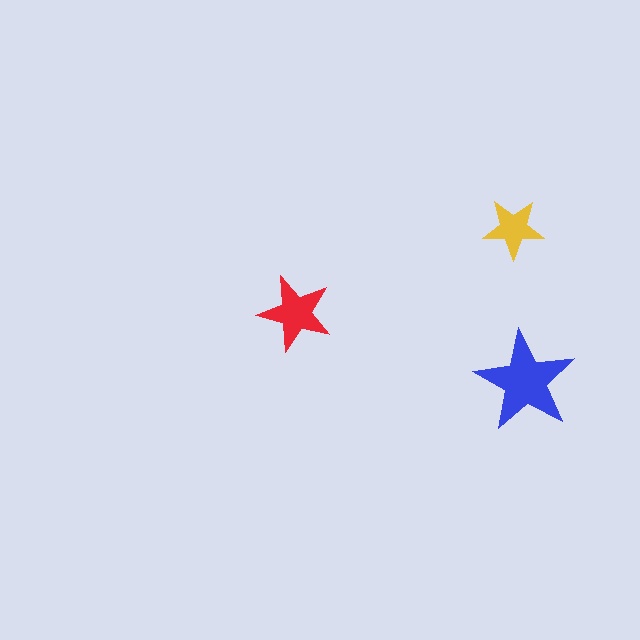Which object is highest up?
The yellow star is topmost.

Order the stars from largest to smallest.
the blue one, the red one, the yellow one.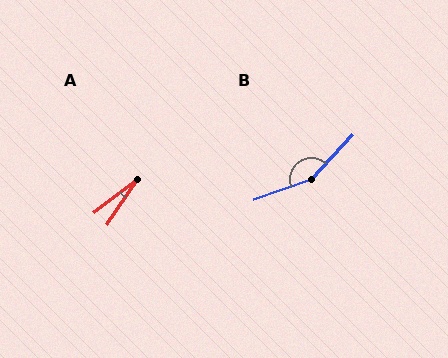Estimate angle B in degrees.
Approximately 153 degrees.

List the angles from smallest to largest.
A (18°), B (153°).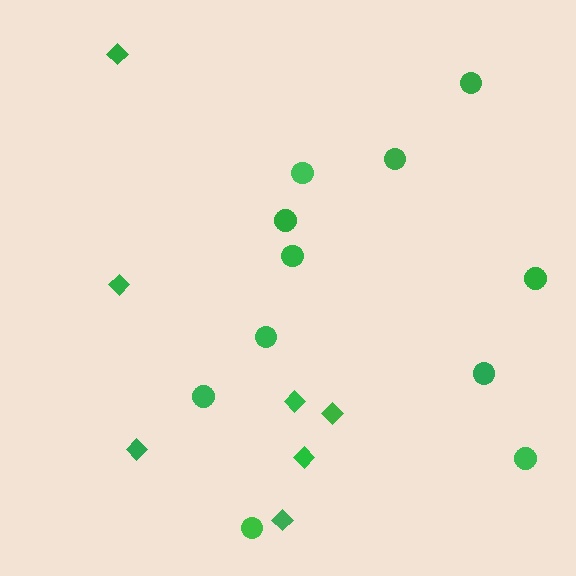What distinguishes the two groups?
There are 2 groups: one group of diamonds (7) and one group of circles (11).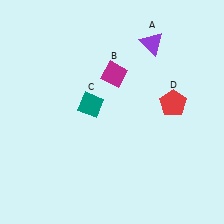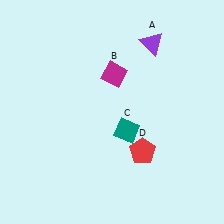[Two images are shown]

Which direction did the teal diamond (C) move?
The teal diamond (C) moved right.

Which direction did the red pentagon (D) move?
The red pentagon (D) moved down.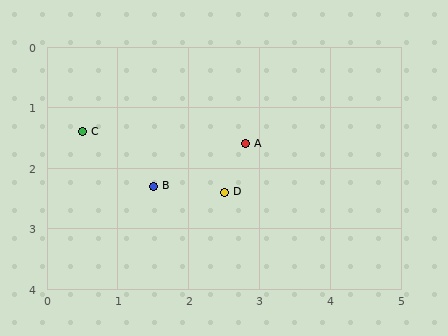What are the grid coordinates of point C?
Point C is at approximately (0.5, 1.4).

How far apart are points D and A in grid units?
Points D and A are about 0.9 grid units apart.